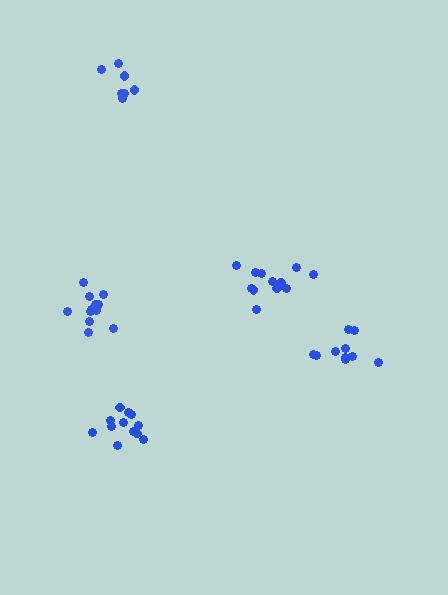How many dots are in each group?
Group 1: 12 dots, Group 2: 12 dots, Group 3: 10 dots, Group 4: 13 dots, Group 5: 7 dots (54 total).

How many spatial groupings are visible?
There are 5 spatial groupings.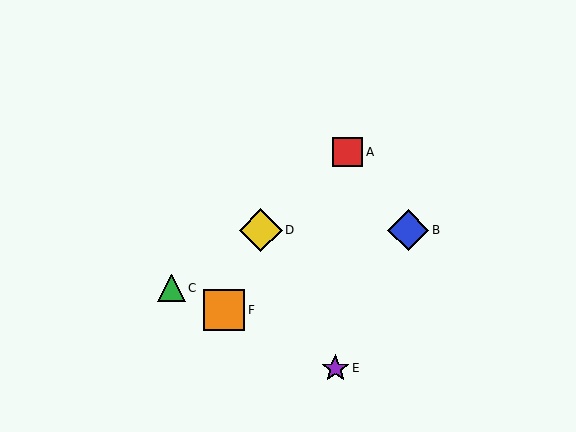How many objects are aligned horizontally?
2 objects (B, D) are aligned horizontally.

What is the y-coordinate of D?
Object D is at y≈230.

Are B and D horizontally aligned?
Yes, both are at y≈231.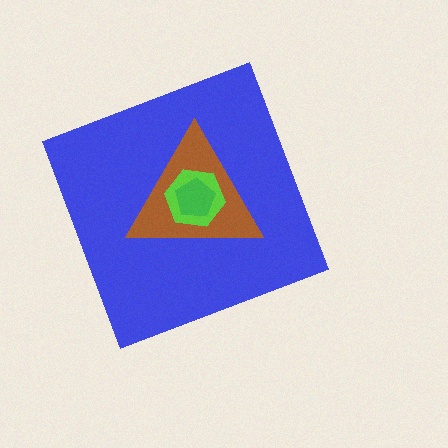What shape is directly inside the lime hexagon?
The green pentagon.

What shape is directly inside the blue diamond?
The brown triangle.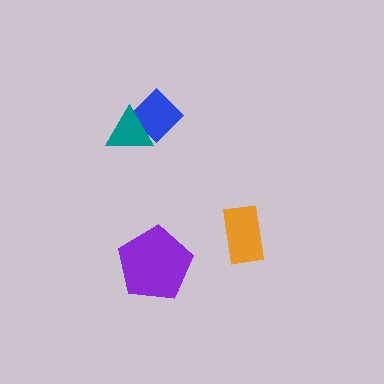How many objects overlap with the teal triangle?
1 object overlaps with the teal triangle.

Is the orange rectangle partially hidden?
No, no other shape covers it.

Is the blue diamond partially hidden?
Yes, it is partially covered by another shape.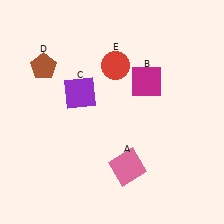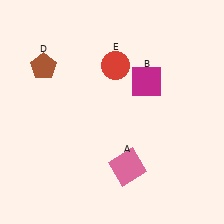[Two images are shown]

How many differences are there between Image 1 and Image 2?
There is 1 difference between the two images.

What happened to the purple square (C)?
The purple square (C) was removed in Image 2. It was in the top-left area of Image 1.